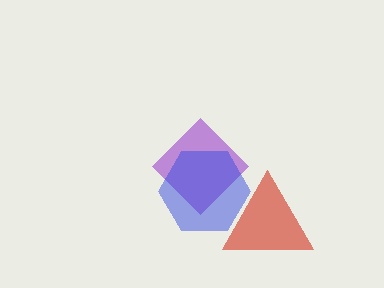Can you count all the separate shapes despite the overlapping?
Yes, there are 3 separate shapes.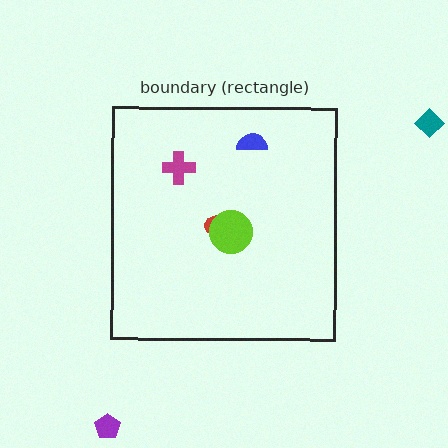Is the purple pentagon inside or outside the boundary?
Outside.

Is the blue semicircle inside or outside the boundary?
Inside.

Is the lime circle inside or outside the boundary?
Inside.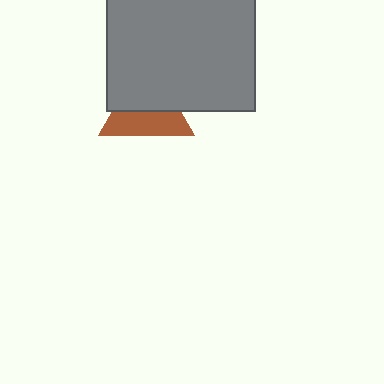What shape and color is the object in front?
The object in front is a gray square.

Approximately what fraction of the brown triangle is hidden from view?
Roughly 51% of the brown triangle is hidden behind the gray square.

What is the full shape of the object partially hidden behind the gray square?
The partially hidden object is a brown triangle.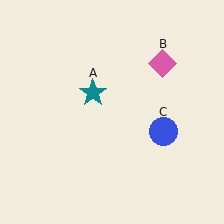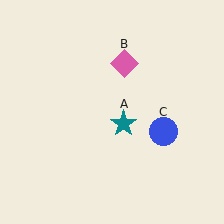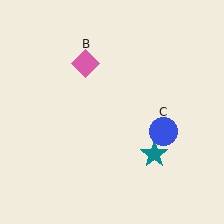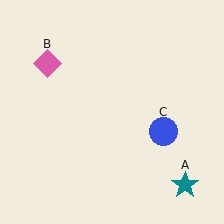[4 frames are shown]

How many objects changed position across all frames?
2 objects changed position: teal star (object A), pink diamond (object B).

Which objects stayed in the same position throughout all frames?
Blue circle (object C) remained stationary.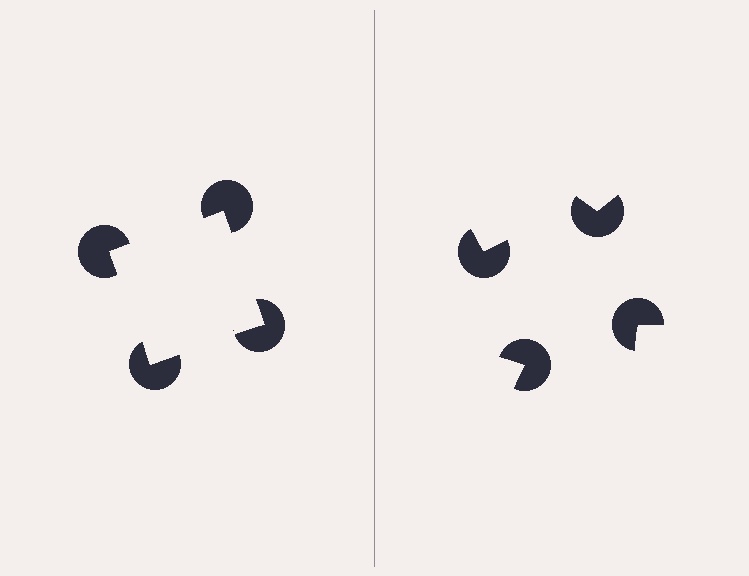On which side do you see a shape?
An illusory square appears on the left side. On the right side the wedge cuts are rotated, so no coherent shape forms.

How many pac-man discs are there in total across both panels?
8 — 4 on each side.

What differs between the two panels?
The pac-man discs are positioned identically on both sides; only the wedge orientations differ. On the left they align to a square; on the right they are misaligned.